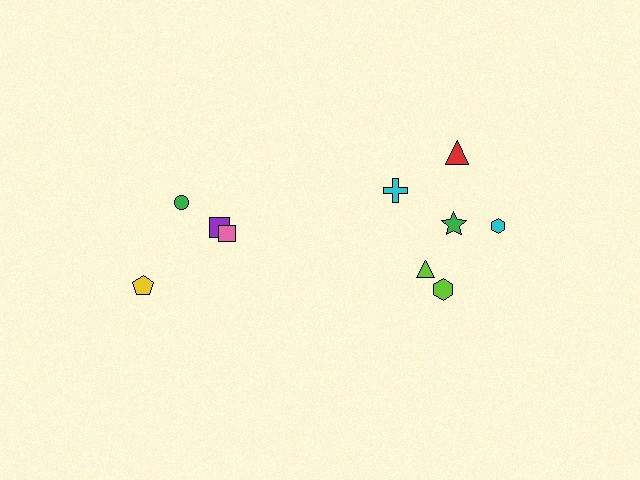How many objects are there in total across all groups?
There are 10 objects.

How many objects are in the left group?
There are 4 objects.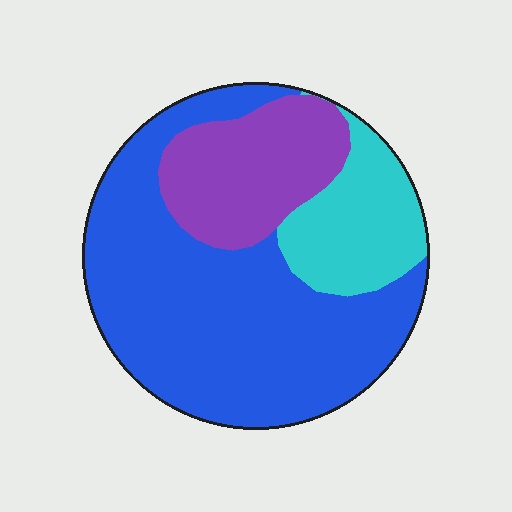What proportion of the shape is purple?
Purple covers roughly 20% of the shape.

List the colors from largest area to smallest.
From largest to smallest: blue, purple, cyan.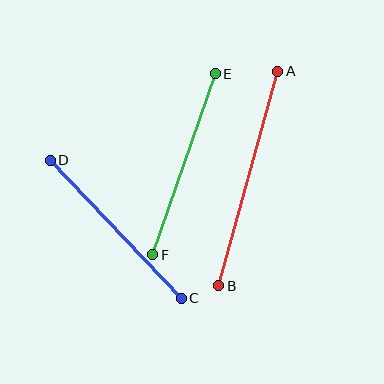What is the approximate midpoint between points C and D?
The midpoint is at approximately (116, 229) pixels.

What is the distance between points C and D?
The distance is approximately 190 pixels.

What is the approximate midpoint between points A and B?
The midpoint is at approximately (248, 178) pixels.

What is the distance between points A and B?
The distance is approximately 222 pixels.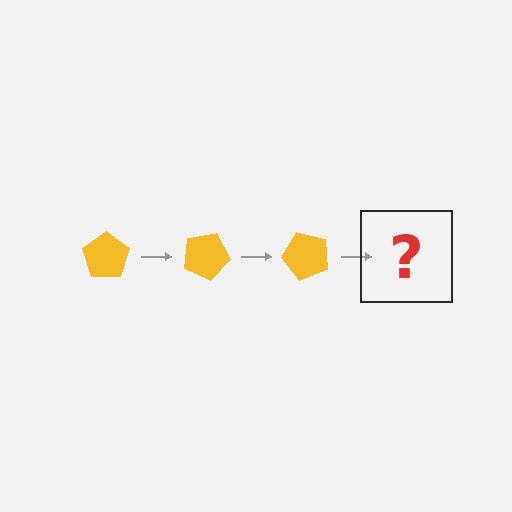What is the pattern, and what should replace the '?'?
The pattern is that the pentagon rotates 25 degrees each step. The '?' should be a yellow pentagon rotated 75 degrees.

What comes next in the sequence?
The next element should be a yellow pentagon rotated 75 degrees.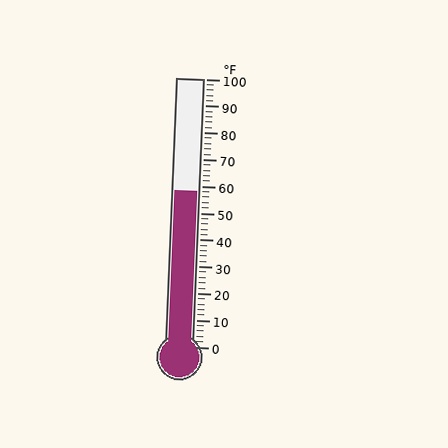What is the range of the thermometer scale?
The thermometer scale ranges from 0°F to 100°F.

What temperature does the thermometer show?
The thermometer shows approximately 58°F.